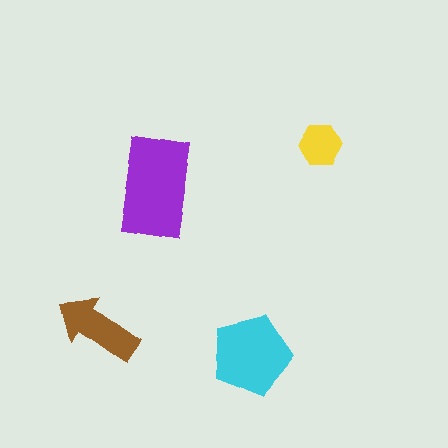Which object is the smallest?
The yellow hexagon.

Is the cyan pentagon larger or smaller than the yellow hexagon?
Larger.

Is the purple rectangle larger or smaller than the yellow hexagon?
Larger.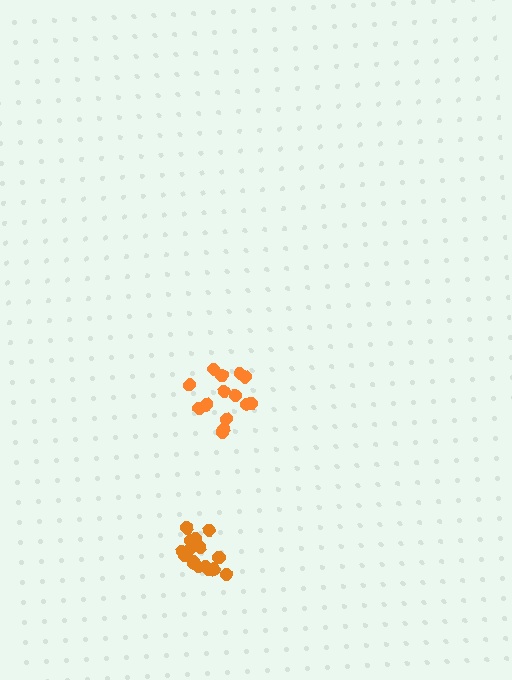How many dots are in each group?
Group 1: 15 dots, Group 2: 14 dots (29 total).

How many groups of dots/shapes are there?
There are 2 groups.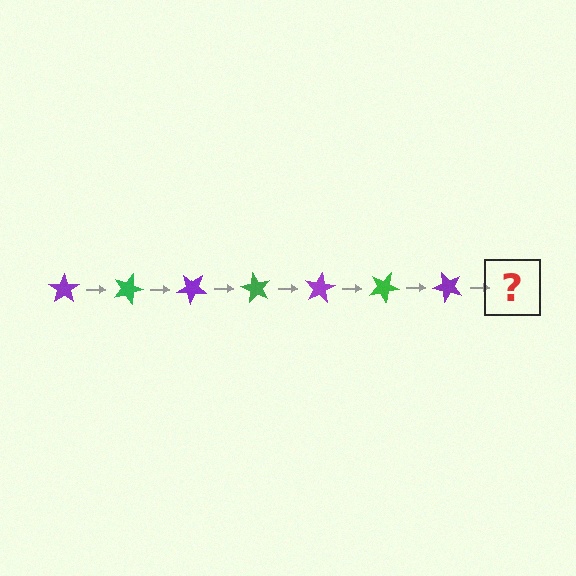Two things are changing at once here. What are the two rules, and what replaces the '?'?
The two rules are that it rotates 20 degrees each step and the color cycles through purple and green. The '?' should be a green star, rotated 140 degrees from the start.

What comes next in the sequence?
The next element should be a green star, rotated 140 degrees from the start.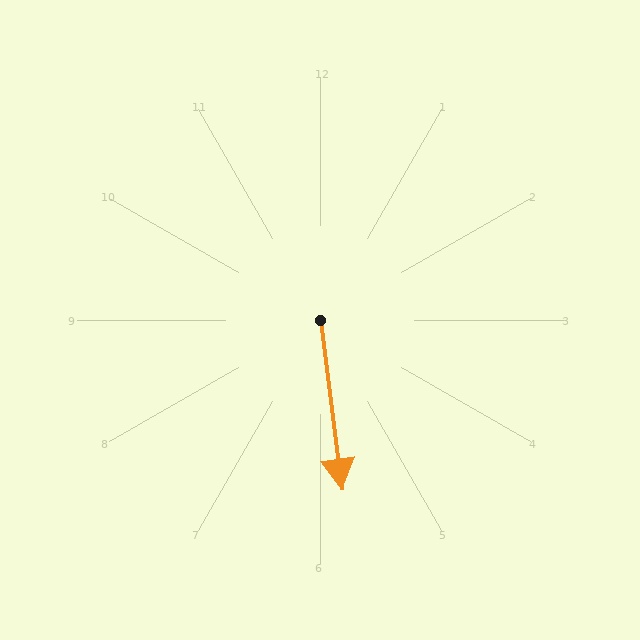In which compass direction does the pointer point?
South.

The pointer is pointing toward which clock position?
Roughly 6 o'clock.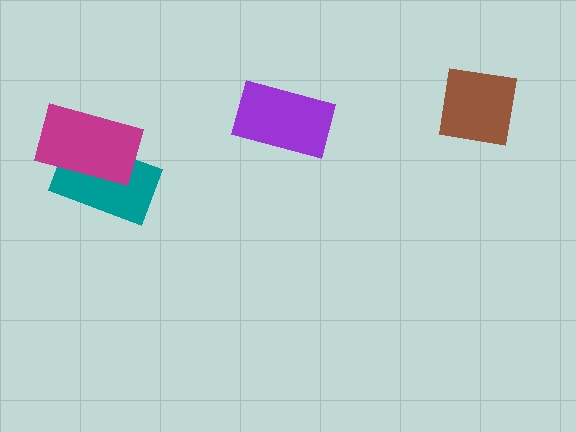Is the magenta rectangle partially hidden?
No, no other shape covers it.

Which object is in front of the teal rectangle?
The magenta rectangle is in front of the teal rectangle.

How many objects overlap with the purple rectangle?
0 objects overlap with the purple rectangle.